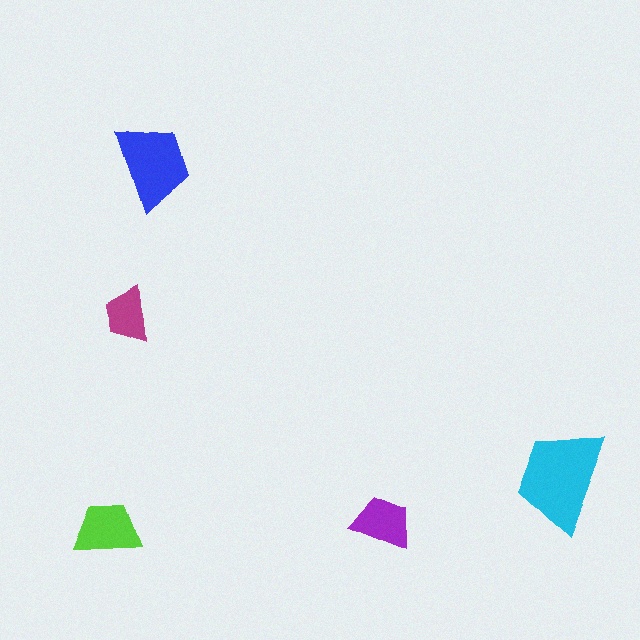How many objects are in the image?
There are 5 objects in the image.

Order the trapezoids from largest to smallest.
the cyan one, the blue one, the lime one, the purple one, the magenta one.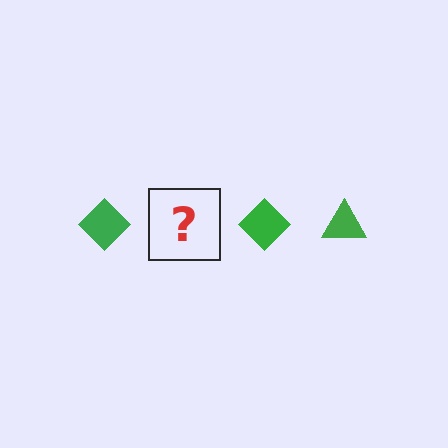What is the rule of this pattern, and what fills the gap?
The rule is that the pattern cycles through diamond, triangle shapes in green. The gap should be filled with a green triangle.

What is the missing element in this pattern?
The missing element is a green triangle.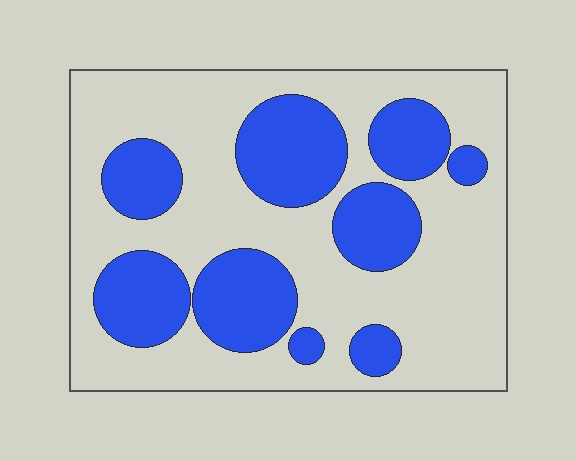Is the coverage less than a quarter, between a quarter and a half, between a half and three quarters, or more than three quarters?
Between a quarter and a half.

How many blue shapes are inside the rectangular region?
9.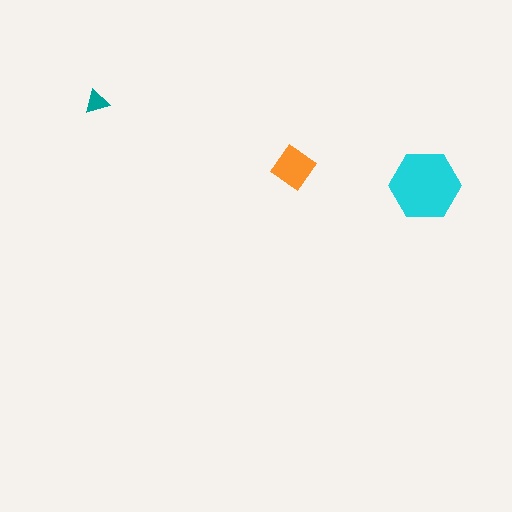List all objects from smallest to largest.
The teal triangle, the orange diamond, the cyan hexagon.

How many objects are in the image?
There are 3 objects in the image.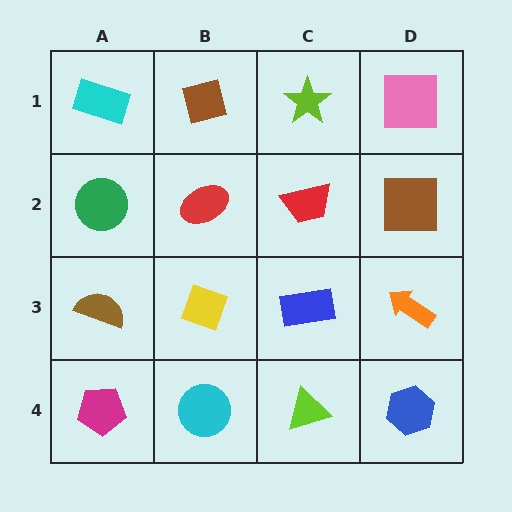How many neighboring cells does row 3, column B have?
4.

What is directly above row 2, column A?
A cyan rectangle.